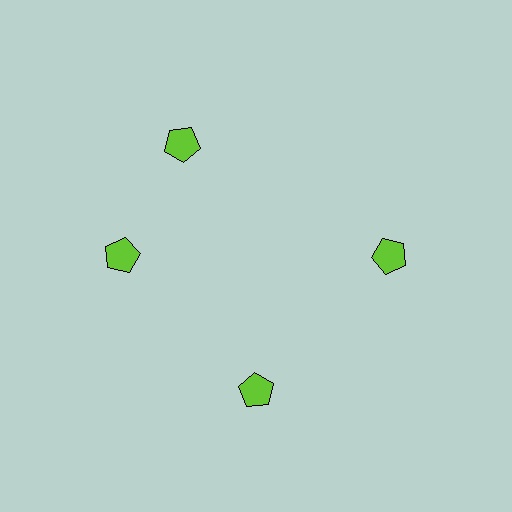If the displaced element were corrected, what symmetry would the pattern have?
It would have 4-fold rotational symmetry — the pattern would map onto itself every 90 degrees.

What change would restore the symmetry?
The symmetry would be restored by rotating it back into even spacing with its neighbors so that all 4 pentagons sit at equal angles and equal distance from the center.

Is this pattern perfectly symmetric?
No. The 4 lime pentagons are arranged in a ring, but one element near the 12 o'clock position is rotated out of alignment along the ring, breaking the 4-fold rotational symmetry.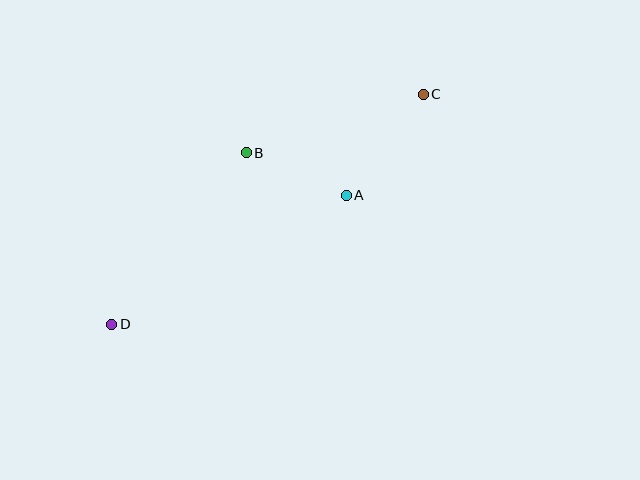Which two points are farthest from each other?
Points C and D are farthest from each other.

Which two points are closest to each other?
Points A and B are closest to each other.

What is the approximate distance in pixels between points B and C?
The distance between B and C is approximately 186 pixels.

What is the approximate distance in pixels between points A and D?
The distance between A and D is approximately 268 pixels.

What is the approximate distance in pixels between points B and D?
The distance between B and D is approximately 218 pixels.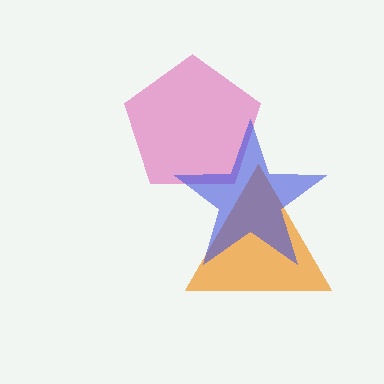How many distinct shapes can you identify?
There are 3 distinct shapes: an orange triangle, a magenta pentagon, a blue star.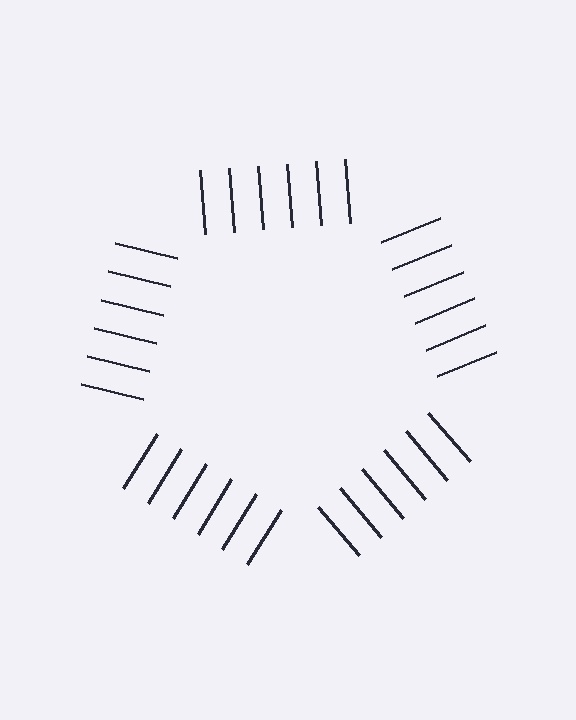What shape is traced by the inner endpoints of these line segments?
An illusory pentagon — the line segments terminate on its edges but no continuous stroke is drawn.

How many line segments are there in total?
30 — 6 along each of the 5 edges.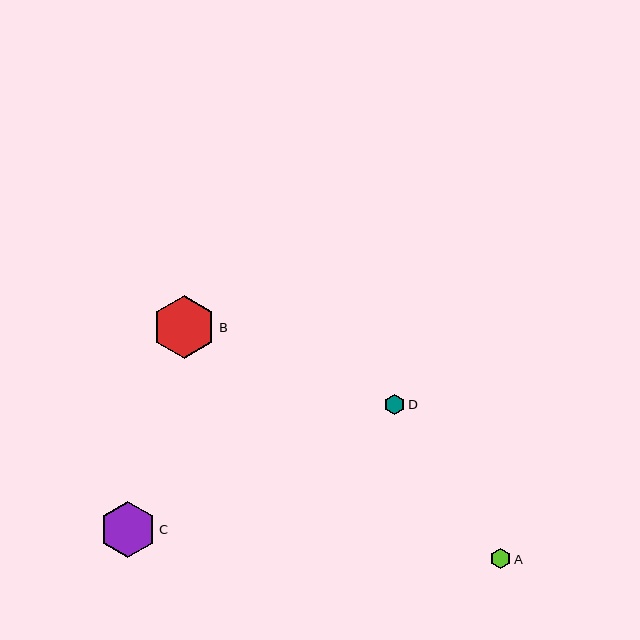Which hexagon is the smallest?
Hexagon D is the smallest with a size of approximately 21 pixels.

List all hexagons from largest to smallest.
From largest to smallest: B, C, A, D.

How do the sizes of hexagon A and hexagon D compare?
Hexagon A and hexagon D are approximately the same size.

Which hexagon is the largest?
Hexagon B is the largest with a size of approximately 63 pixels.